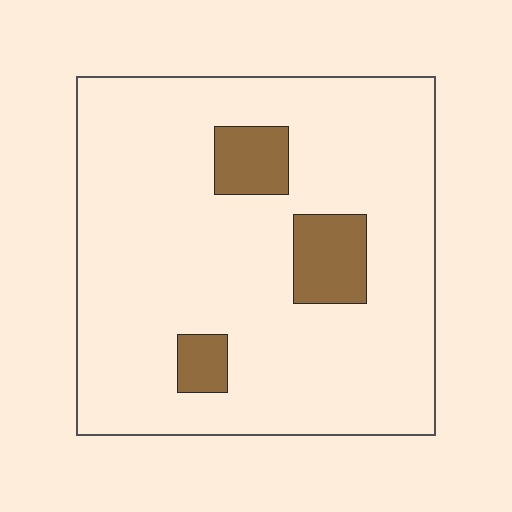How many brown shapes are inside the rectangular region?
3.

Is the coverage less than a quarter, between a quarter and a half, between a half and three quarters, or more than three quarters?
Less than a quarter.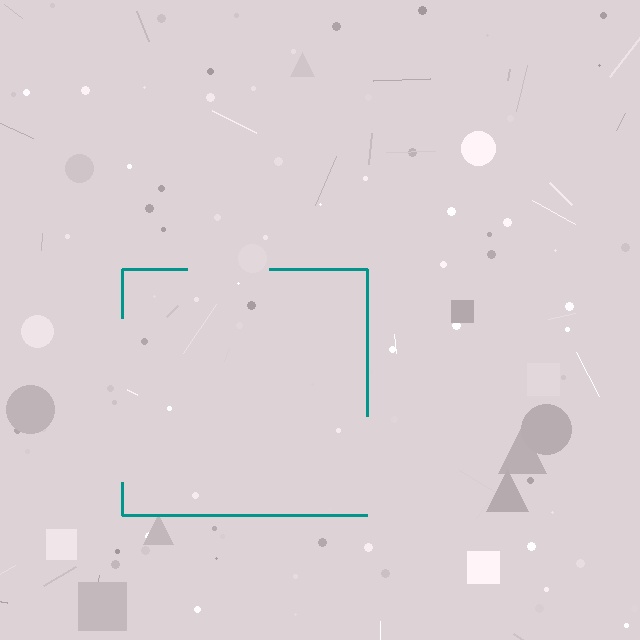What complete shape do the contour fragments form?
The contour fragments form a square.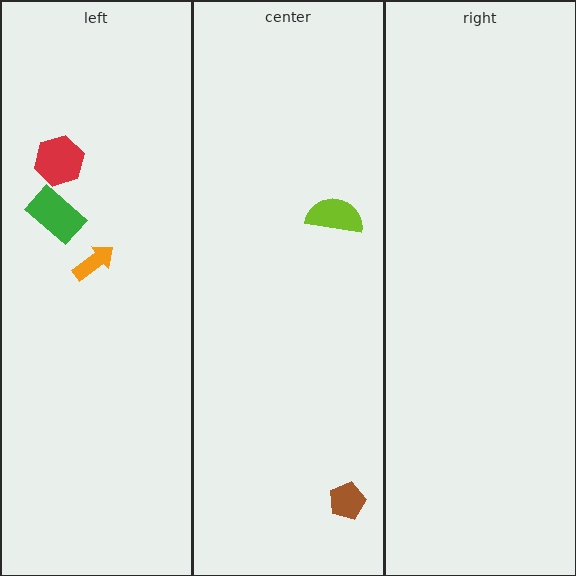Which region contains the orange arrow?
The left region.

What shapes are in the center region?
The lime semicircle, the brown pentagon.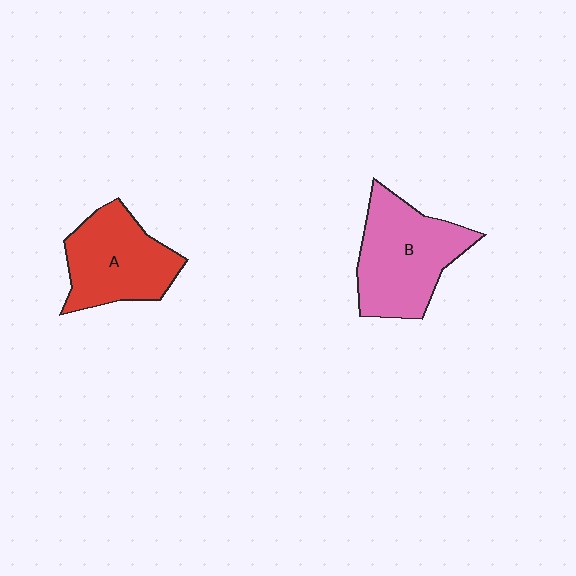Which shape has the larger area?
Shape B (pink).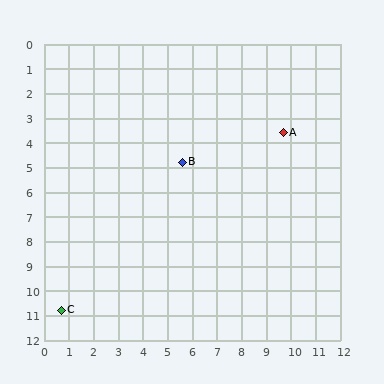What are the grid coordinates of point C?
Point C is at approximately (0.7, 10.8).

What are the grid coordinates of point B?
Point B is at approximately (5.6, 4.8).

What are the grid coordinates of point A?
Point A is at approximately (9.7, 3.6).